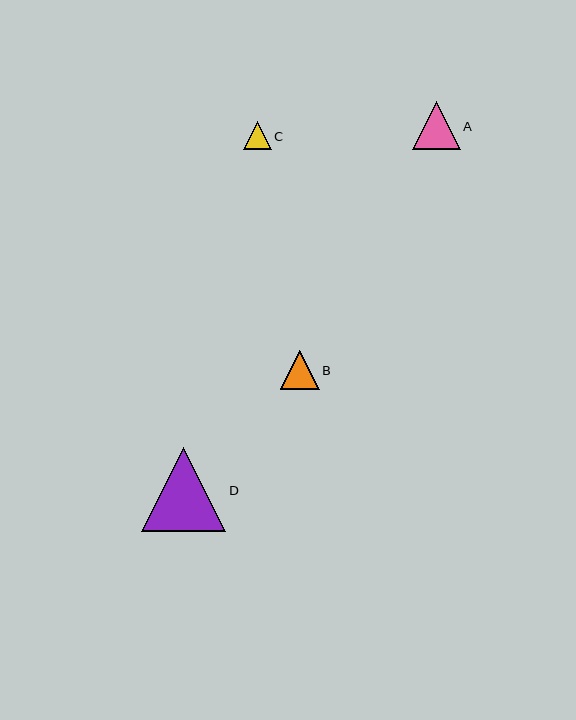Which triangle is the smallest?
Triangle C is the smallest with a size of approximately 28 pixels.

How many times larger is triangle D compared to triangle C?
Triangle D is approximately 3.0 times the size of triangle C.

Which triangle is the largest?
Triangle D is the largest with a size of approximately 84 pixels.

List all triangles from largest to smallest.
From largest to smallest: D, A, B, C.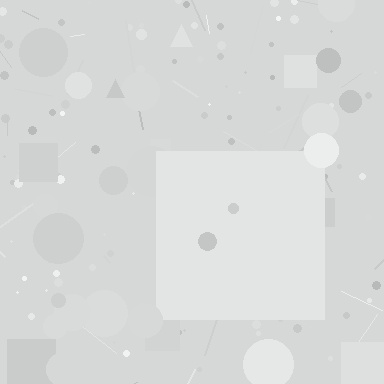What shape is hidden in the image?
A square is hidden in the image.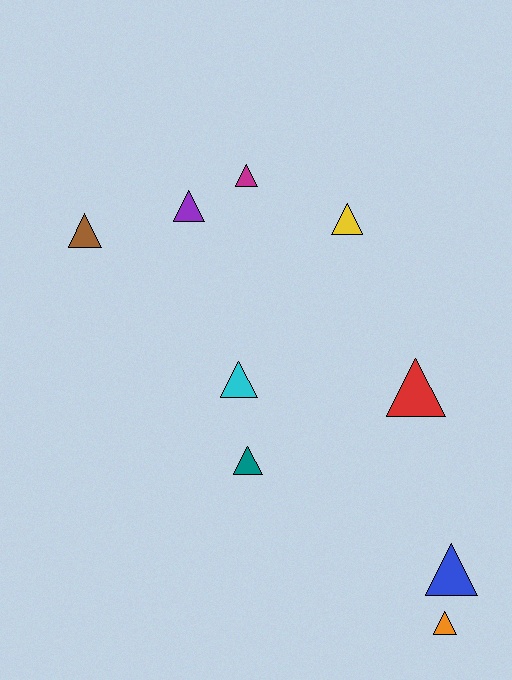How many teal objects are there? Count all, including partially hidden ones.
There is 1 teal object.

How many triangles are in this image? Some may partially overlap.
There are 9 triangles.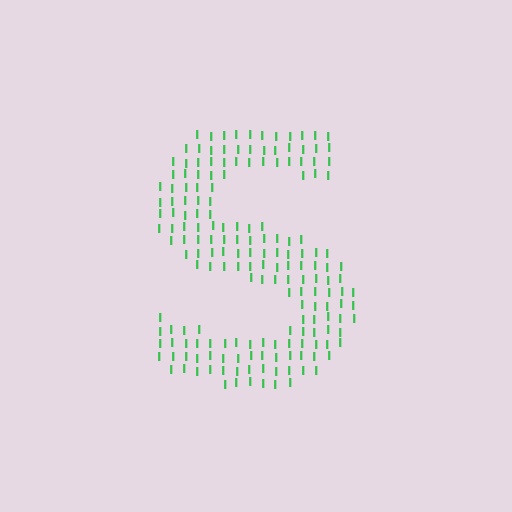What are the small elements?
The small elements are letter I's.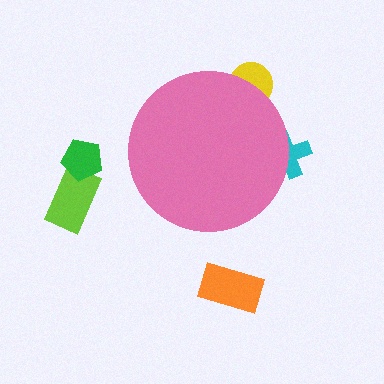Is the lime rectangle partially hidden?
No, the lime rectangle is fully visible.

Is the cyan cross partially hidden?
Yes, the cyan cross is partially hidden behind the pink circle.